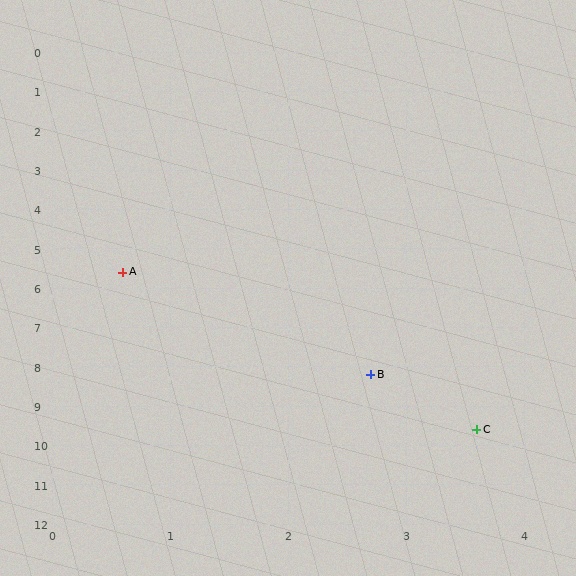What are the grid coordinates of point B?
Point B is at approximately (2.7, 8.2).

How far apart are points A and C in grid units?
Points A and C are about 5.0 grid units apart.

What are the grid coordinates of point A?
Point A is at approximately (0.6, 5.6).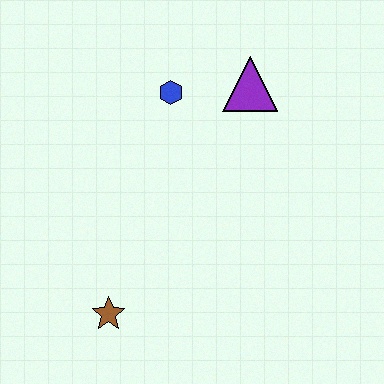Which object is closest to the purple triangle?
The blue hexagon is closest to the purple triangle.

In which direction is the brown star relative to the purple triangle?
The brown star is below the purple triangle.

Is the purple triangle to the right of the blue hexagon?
Yes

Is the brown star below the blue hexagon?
Yes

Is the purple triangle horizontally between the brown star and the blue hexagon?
No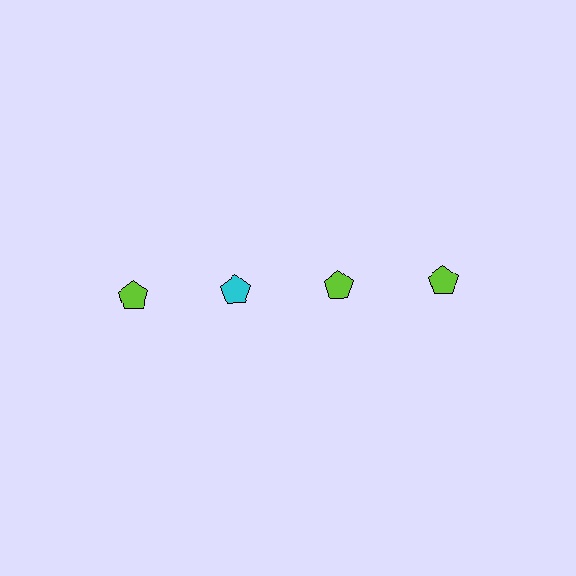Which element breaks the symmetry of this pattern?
The cyan pentagon in the top row, second from left column breaks the symmetry. All other shapes are lime pentagons.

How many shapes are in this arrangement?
There are 4 shapes arranged in a grid pattern.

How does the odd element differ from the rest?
It has a different color: cyan instead of lime.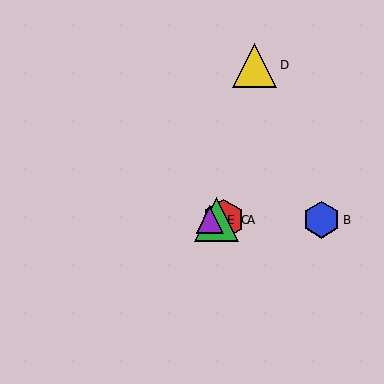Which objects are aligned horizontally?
Objects A, B, C, E are aligned horizontally.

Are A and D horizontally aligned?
No, A is at y≈220 and D is at y≈65.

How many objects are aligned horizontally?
4 objects (A, B, C, E) are aligned horizontally.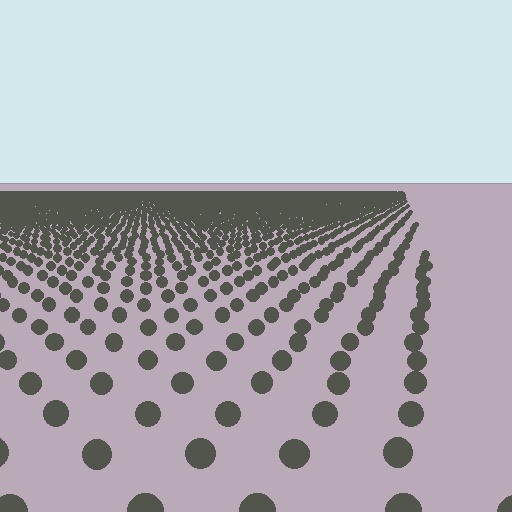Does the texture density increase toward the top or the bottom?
Density increases toward the top.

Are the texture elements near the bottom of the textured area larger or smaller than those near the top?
Larger. Near the bottom, elements are closer to the viewer and appear at a bigger on-screen size.